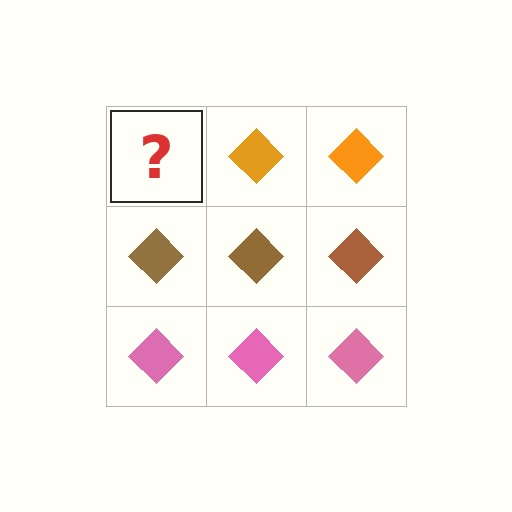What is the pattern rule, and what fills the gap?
The rule is that each row has a consistent color. The gap should be filled with an orange diamond.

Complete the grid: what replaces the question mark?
The question mark should be replaced with an orange diamond.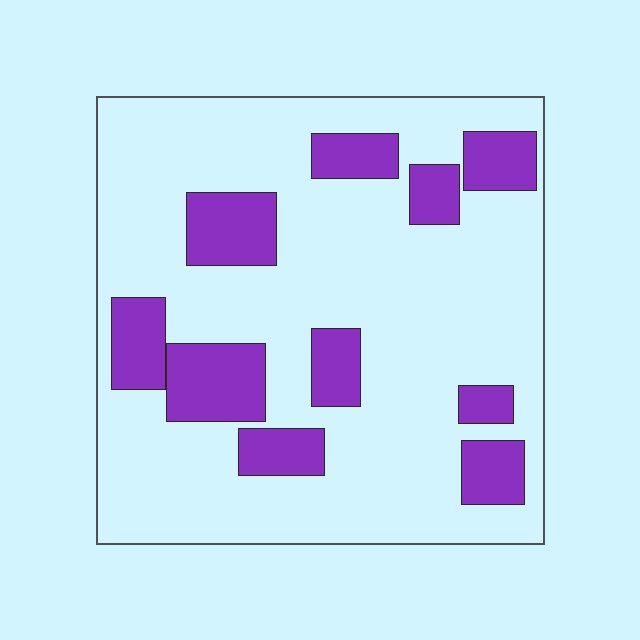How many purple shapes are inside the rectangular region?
10.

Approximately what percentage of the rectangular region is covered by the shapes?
Approximately 25%.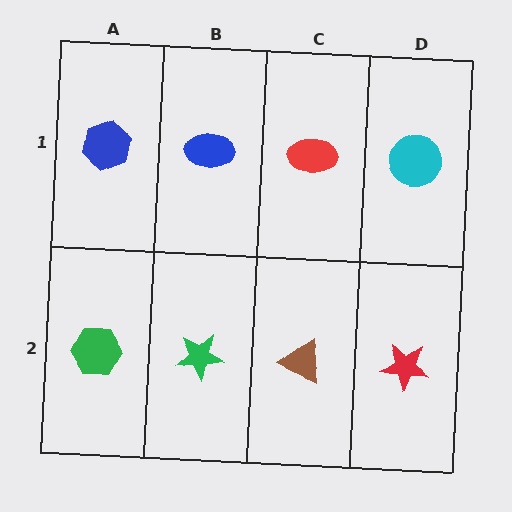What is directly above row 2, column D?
A cyan circle.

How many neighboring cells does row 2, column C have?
3.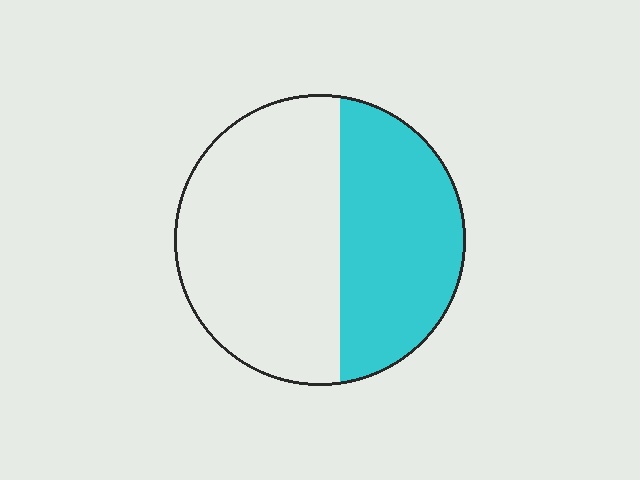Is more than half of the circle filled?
No.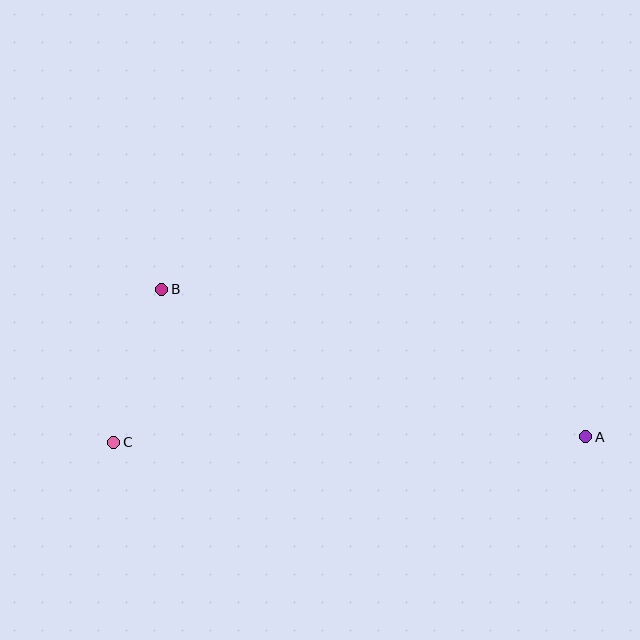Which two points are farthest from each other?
Points A and C are farthest from each other.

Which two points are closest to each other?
Points B and C are closest to each other.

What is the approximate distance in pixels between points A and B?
The distance between A and B is approximately 449 pixels.